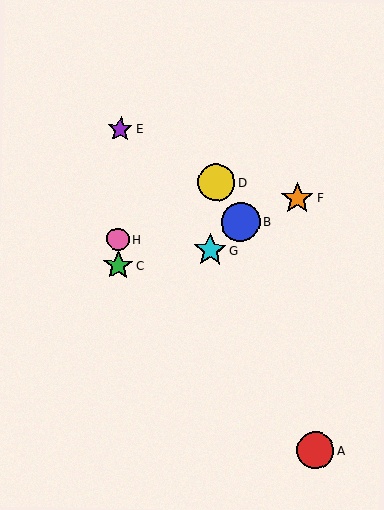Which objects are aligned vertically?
Objects C, E, H are aligned vertically.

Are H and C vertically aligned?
Yes, both are at x≈118.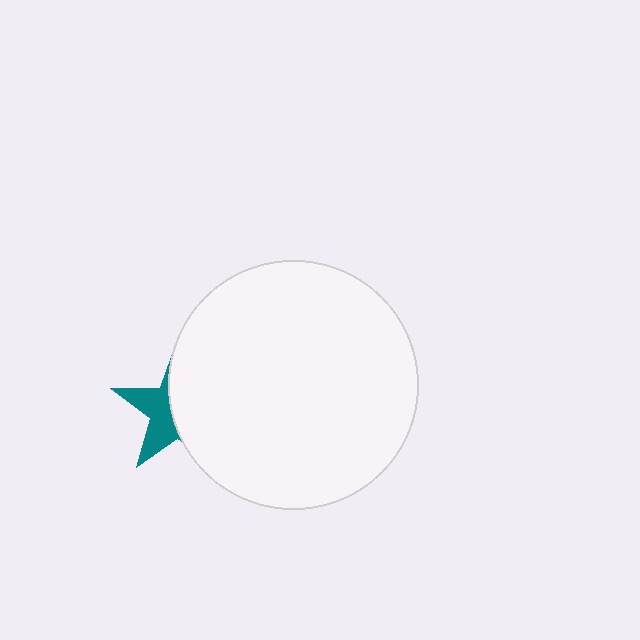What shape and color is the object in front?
The object in front is a white circle.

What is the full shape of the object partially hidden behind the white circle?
The partially hidden object is a teal star.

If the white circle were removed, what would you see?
You would see the complete teal star.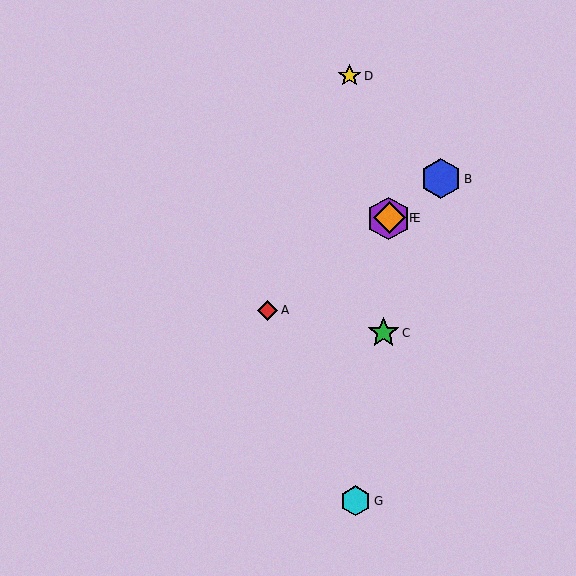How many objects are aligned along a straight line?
4 objects (A, B, E, F) are aligned along a straight line.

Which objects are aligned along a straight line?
Objects A, B, E, F are aligned along a straight line.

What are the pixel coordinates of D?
Object D is at (349, 76).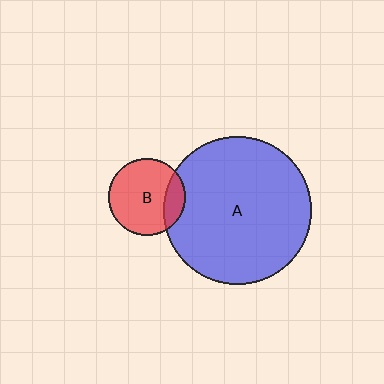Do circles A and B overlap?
Yes.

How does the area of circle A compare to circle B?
Approximately 3.7 times.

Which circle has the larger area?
Circle A (blue).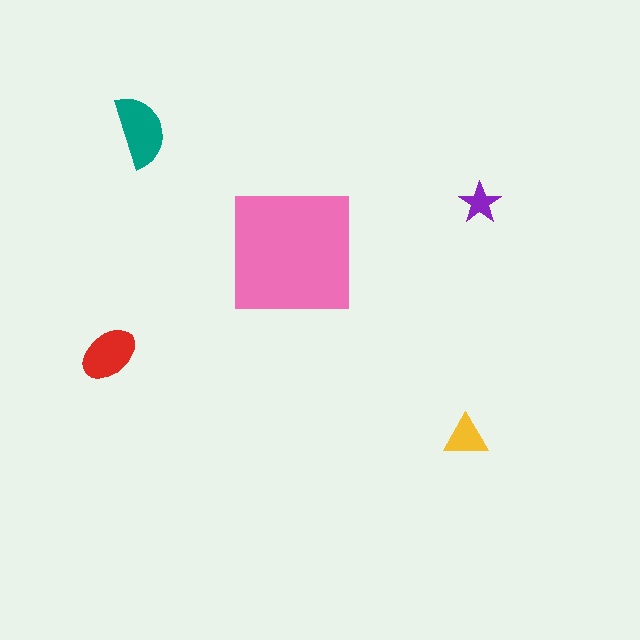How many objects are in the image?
There are 5 objects in the image.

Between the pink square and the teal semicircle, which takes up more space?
The pink square.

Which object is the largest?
The pink square.